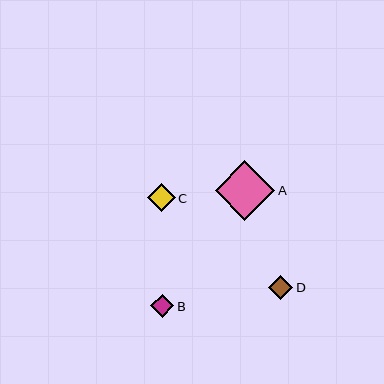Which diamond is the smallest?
Diamond B is the smallest with a size of approximately 23 pixels.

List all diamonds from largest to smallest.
From largest to smallest: A, C, D, B.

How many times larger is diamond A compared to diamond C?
Diamond A is approximately 2.2 times the size of diamond C.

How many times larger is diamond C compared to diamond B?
Diamond C is approximately 1.2 times the size of diamond B.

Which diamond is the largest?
Diamond A is the largest with a size of approximately 60 pixels.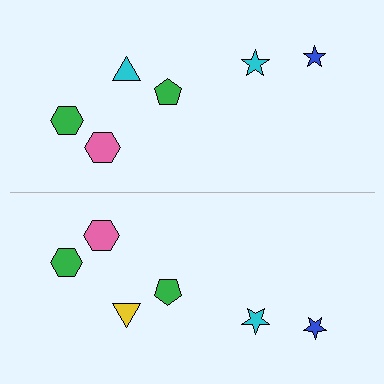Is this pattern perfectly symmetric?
No, the pattern is not perfectly symmetric. The yellow triangle on the bottom side breaks the symmetry — its mirror counterpart is cyan.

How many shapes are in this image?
There are 12 shapes in this image.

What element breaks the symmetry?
The yellow triangle on the bottom side breaks the symmetry — its mirror counterpart is cyan.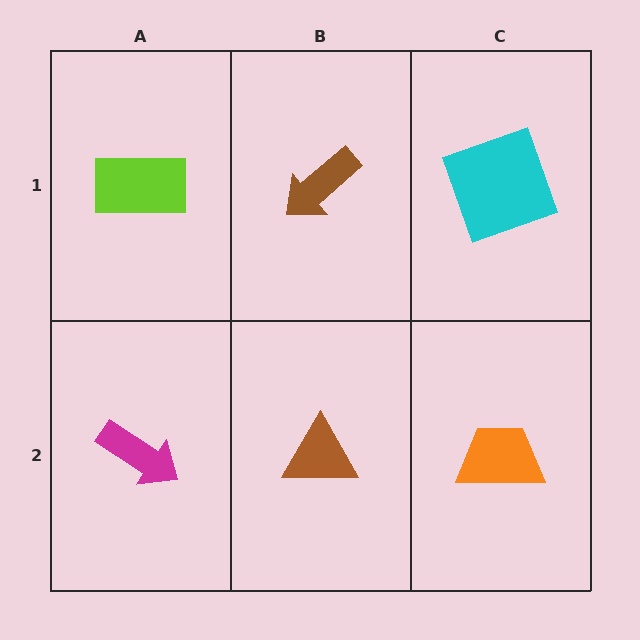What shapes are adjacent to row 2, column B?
A brown arrow (row 1, column B), a magenta arrow (row 2, column A), an orange trapezoid (row 2, column C).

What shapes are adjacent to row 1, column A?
A magenta arrow (row 2, column A), a brown arrow (row 1, column B).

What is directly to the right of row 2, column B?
An orange trapezoid.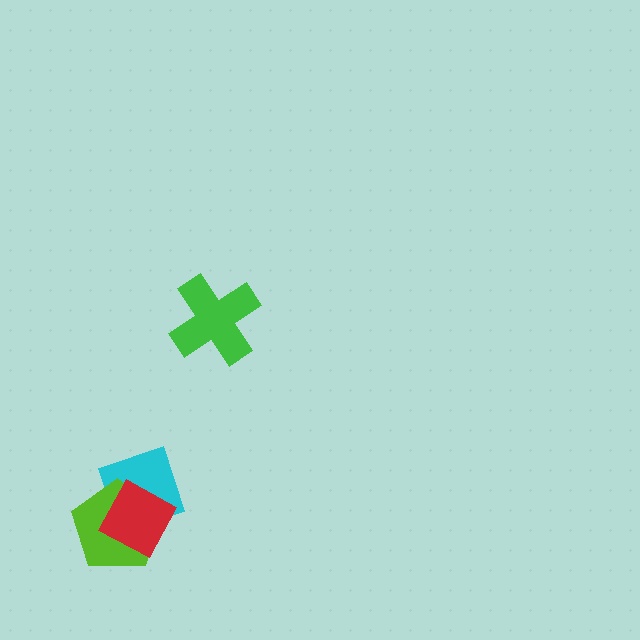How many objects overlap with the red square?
2 objects overlap with the red square.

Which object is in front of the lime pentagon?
The red square is in front of the lime pentagon.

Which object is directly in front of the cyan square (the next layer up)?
The lime pentagon is directly in front of the cyan square.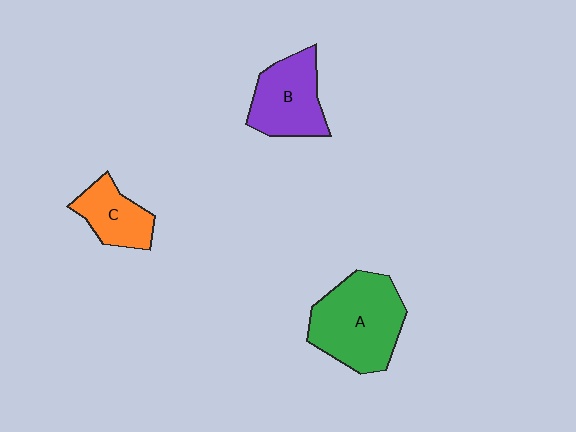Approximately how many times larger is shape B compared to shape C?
Approximately 1.4 times.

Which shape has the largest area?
Shape A (green).